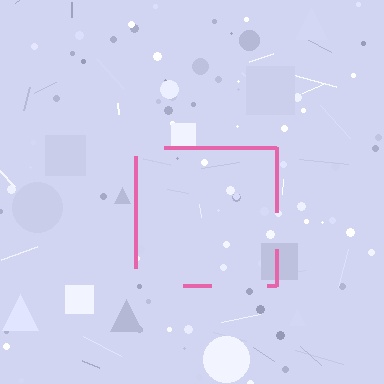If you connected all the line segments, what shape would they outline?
They would outline a square.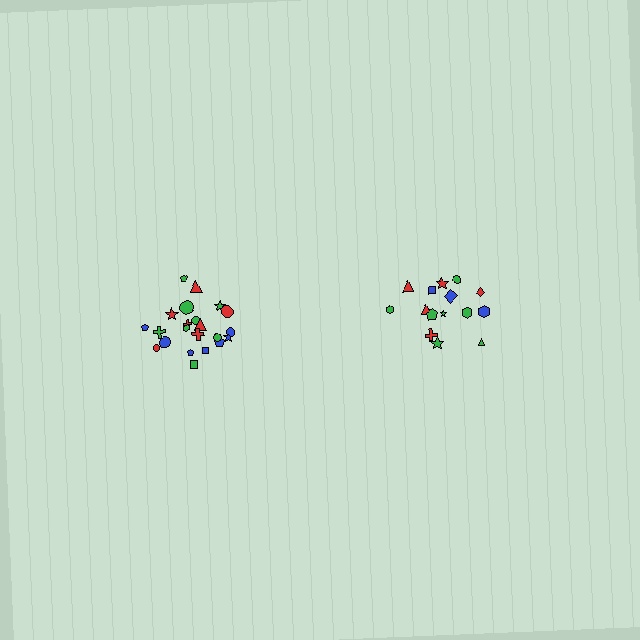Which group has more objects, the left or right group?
The left group.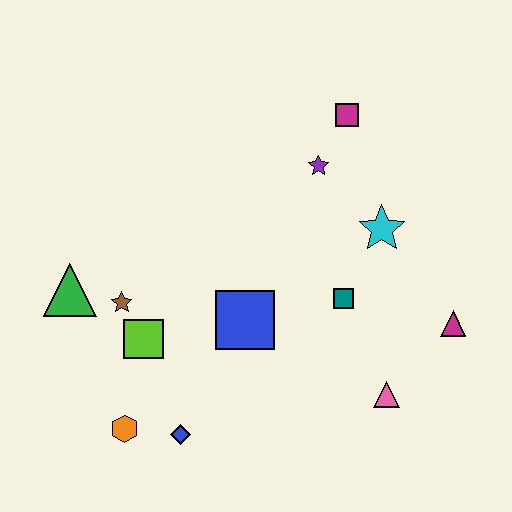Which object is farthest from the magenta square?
The orange hexagon is farthest from the magenta square.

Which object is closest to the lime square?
The brown star is closest to the lime square.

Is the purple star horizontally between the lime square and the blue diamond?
No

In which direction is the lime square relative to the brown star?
The lime square is below the brown star.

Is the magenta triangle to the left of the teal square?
No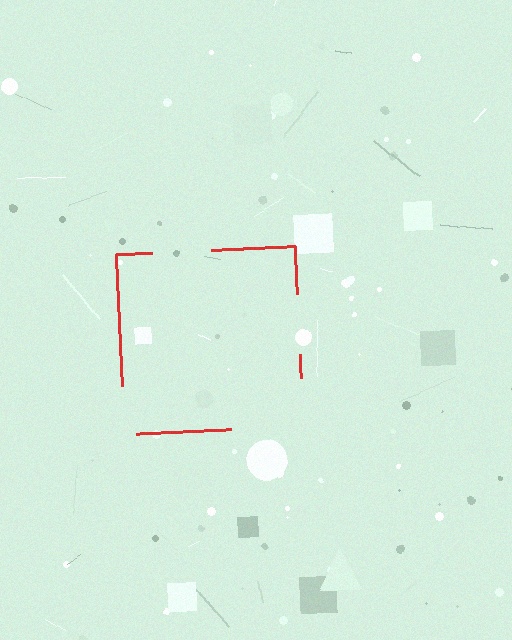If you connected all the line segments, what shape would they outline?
They would outline a square.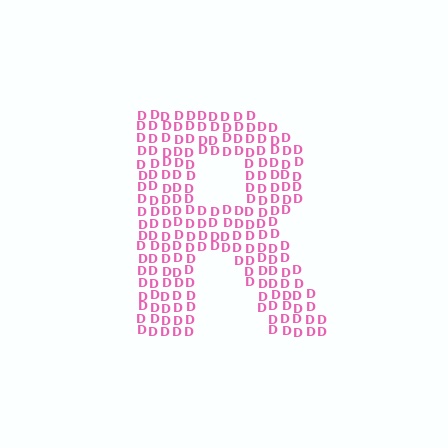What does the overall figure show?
The overall figure shows the letter R.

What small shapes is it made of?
It is made of small letter D's.